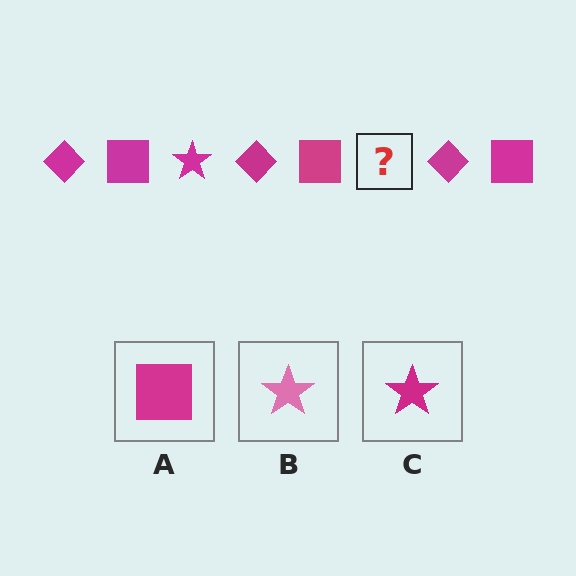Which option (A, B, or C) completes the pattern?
C.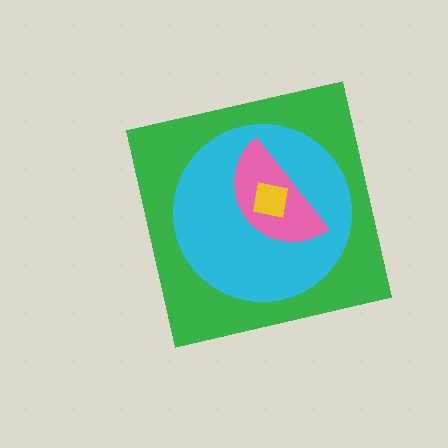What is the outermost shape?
The green square.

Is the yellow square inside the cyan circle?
Yes.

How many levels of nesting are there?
4.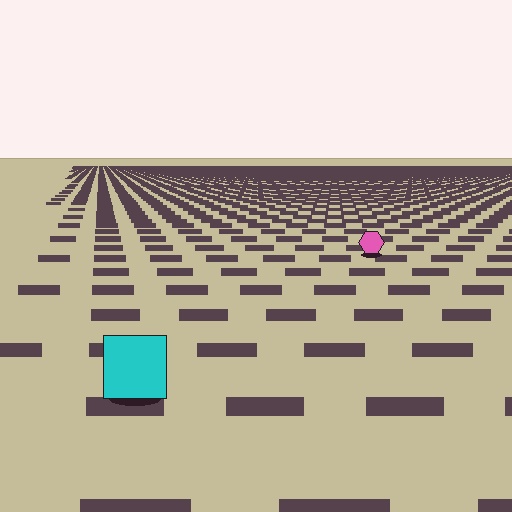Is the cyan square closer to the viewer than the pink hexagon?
Yes. The cyan square is closer — you can tell from the texture gradient: the ground texture is coarser near it.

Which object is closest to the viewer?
The cyan square is closest. The texture marks near it are larger and more spread out.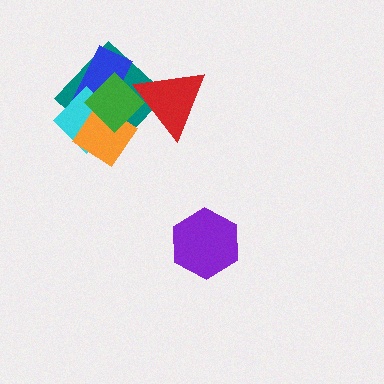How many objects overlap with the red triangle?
2 objects overlap with the red triangle.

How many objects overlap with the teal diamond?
5 objects overlap with the teal diamond.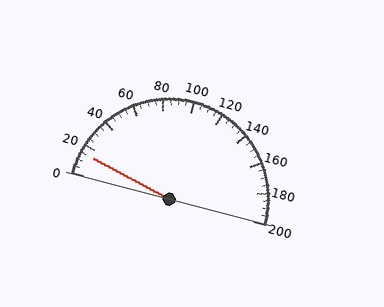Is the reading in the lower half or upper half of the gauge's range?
The reading is in the lower half of the range (0 to 200).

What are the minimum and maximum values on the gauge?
The gauge ranges from 0 to 200.